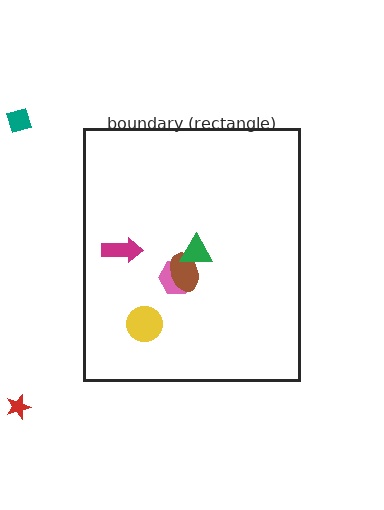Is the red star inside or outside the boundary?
Outside.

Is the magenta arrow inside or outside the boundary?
Inside.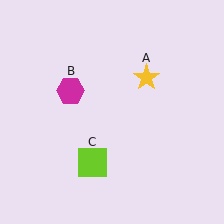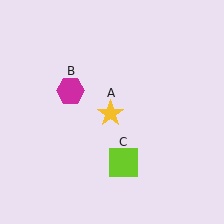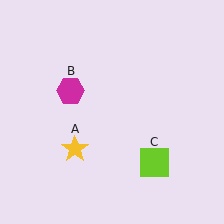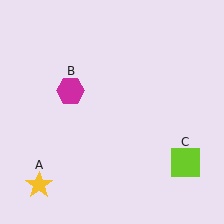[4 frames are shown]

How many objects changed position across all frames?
2 objects changed position: yellow star (object A), lime square (object C).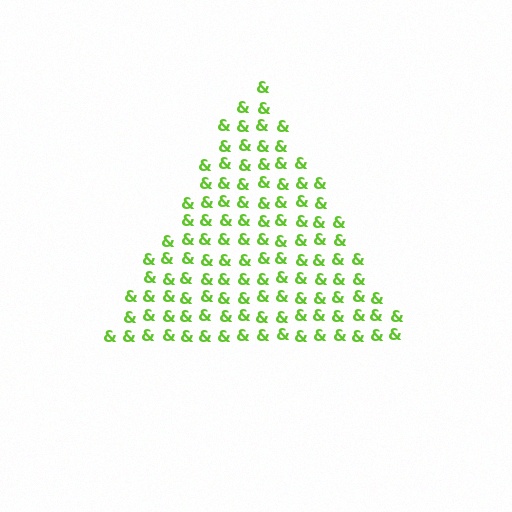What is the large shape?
The large shape is a triangle.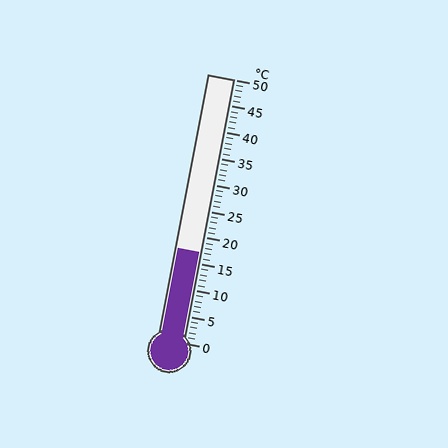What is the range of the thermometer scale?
The thermometer scale ranges from 0°C to 50°C.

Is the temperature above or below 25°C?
The temperature is below 25°C.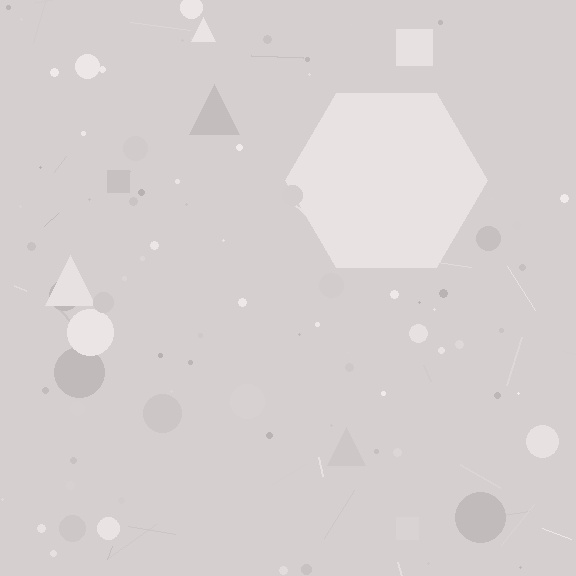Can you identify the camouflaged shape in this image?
The camouflaged shape is a hexagon.